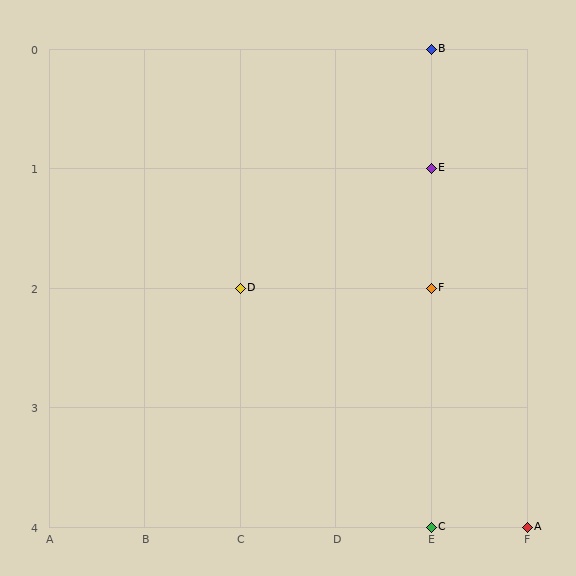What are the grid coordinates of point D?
Point D is at grid coordinates (C, 2).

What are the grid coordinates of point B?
Point B is at grid coordinates (E, 0).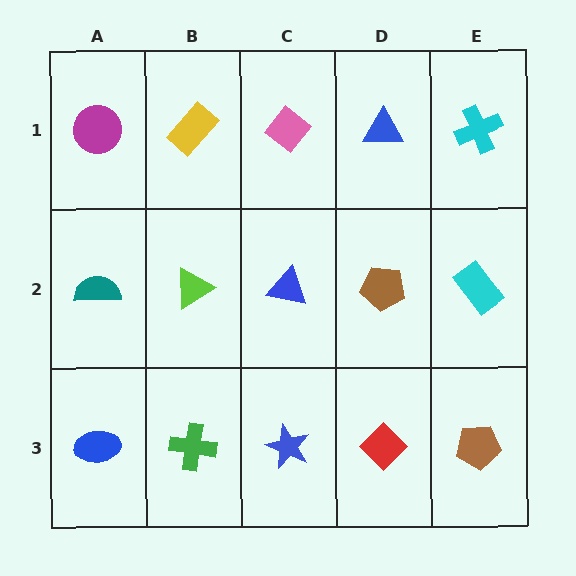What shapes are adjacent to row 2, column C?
A pink diamond (row 1, column C), a blue star (row 3, column C), a lime triangle (row 2, column B), a brown pentagon (row 2, column D).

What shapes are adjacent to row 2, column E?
A cyan cross (row 1, column E), a brown pentagon (row 3, column E), a brown pentagon (row 2, column D).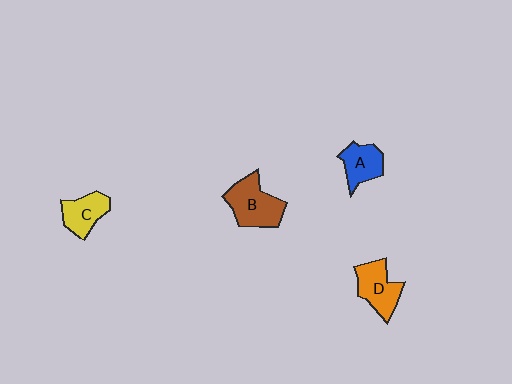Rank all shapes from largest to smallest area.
From largest to smallest: B (brown), D (orange), C (yellow), A (blue).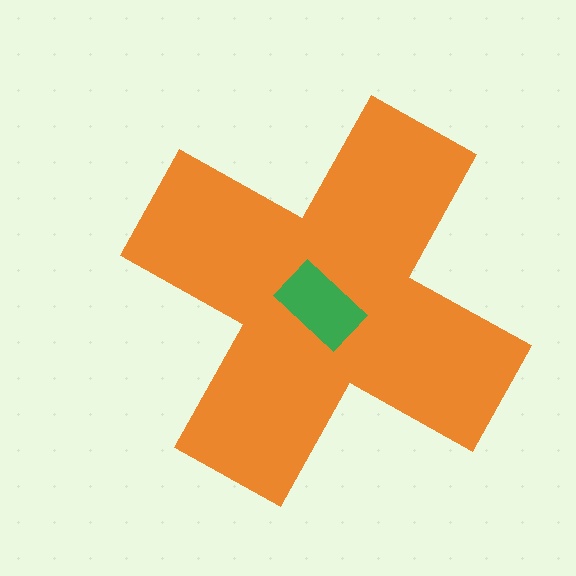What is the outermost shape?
The orange cross.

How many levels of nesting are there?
2.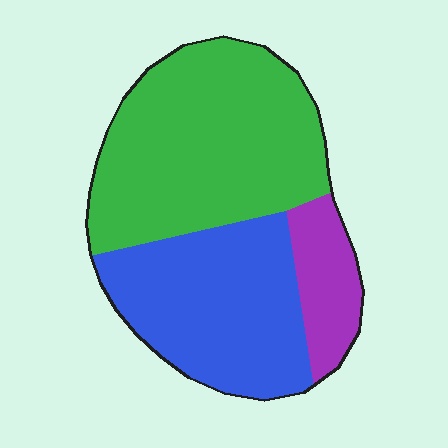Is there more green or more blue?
Green.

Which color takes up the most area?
Green, at roughly 50%.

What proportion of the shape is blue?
Blue takes up about three eighths (3/8) of the shape.